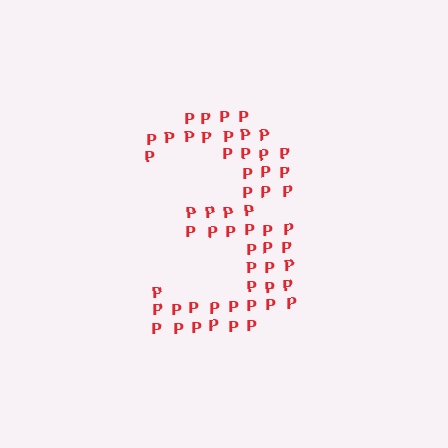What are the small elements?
The small elements are letter P's.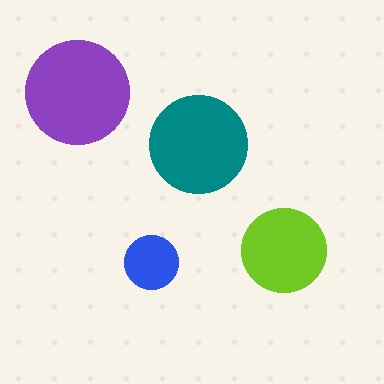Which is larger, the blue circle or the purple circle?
The purple one.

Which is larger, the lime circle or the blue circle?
The lime one.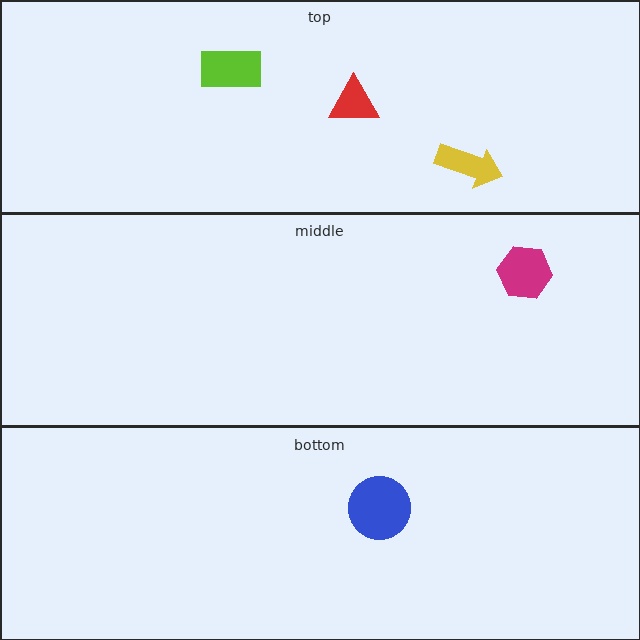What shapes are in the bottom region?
The blue circle.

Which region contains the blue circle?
The bottom region.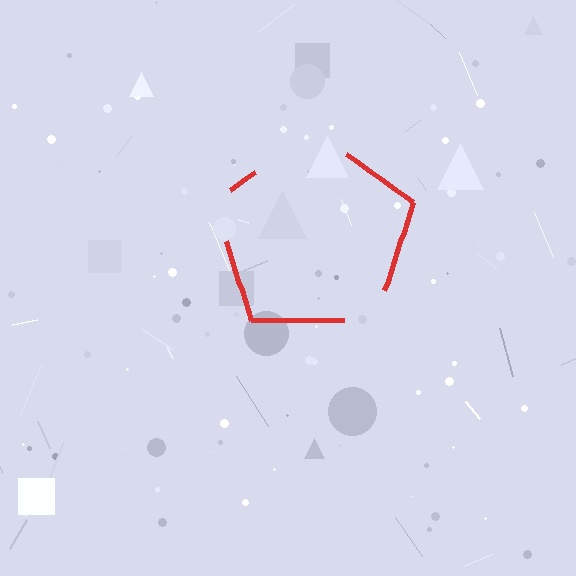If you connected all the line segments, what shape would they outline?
They would outline a pentagon.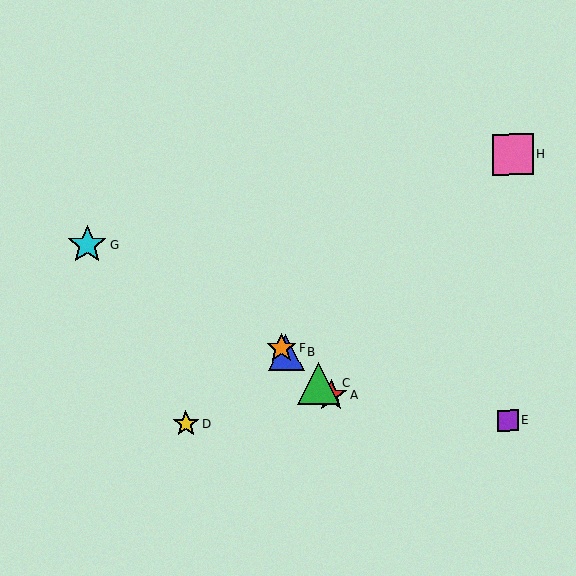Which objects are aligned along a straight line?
Objects A, B, C, F are aligned along a straight line.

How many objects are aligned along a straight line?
4 objects (A, B, C, F) are aligned along a straight line.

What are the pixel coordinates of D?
Object D is at (186, 424).